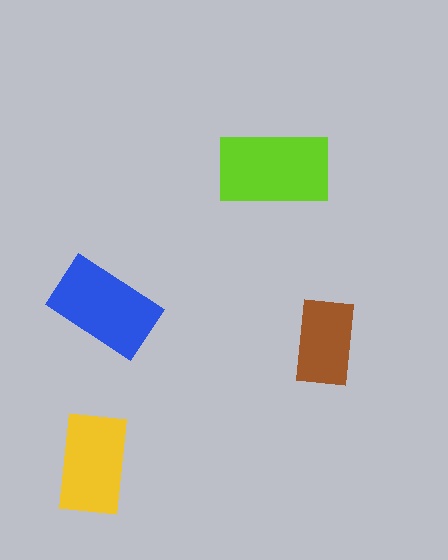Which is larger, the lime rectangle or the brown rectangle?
The lime one.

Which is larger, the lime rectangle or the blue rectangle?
The lime one.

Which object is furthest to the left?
The yellow rectangle is leftmost.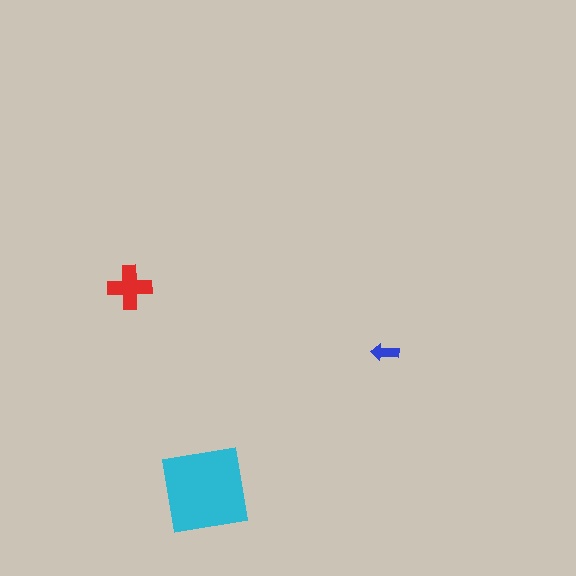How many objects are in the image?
There are 3 objects in the image.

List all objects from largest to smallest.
The cyan square, the red cross, the blue arrow.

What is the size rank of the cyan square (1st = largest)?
1st.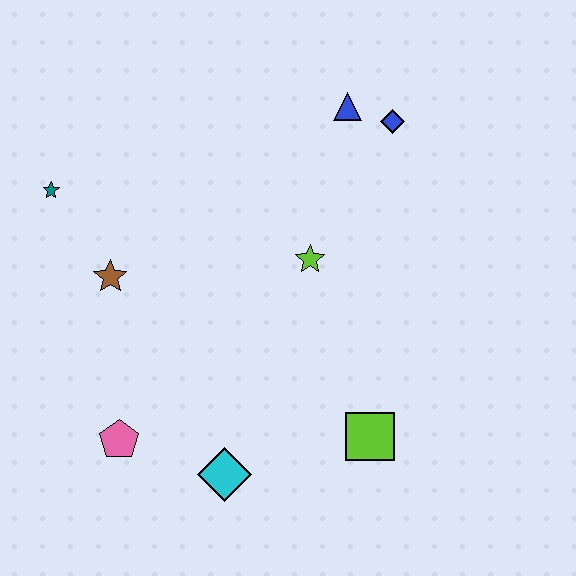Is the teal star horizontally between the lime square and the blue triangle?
No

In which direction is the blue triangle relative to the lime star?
The blue triangle is above the lime star.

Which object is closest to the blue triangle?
The blue diamond is closest to the blue triangle.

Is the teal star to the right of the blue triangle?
No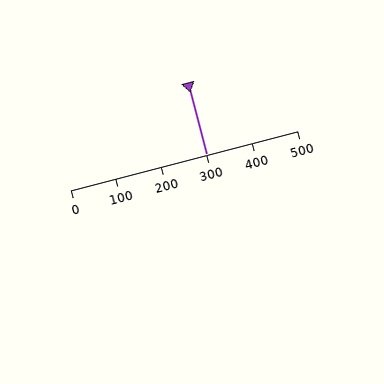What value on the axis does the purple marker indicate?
The marker indicates approximately 300.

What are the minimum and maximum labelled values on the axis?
The axis runs from 0 to 500.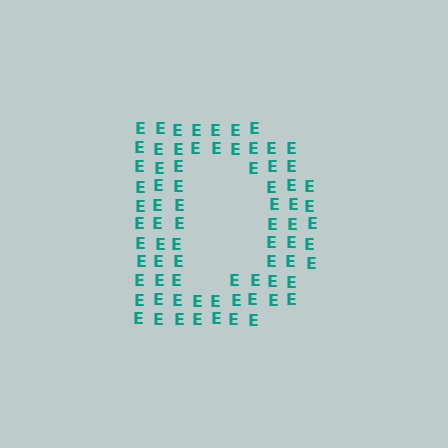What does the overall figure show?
The overall figure shows the letter D.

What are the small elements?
The small elements are letter E's.